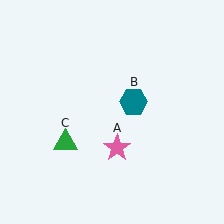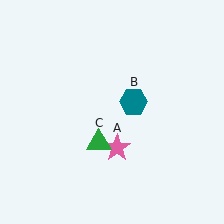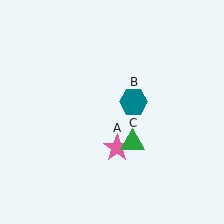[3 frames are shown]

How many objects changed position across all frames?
1 object changed position: green triangle (object C).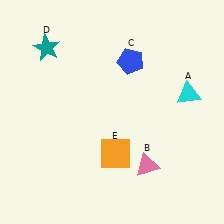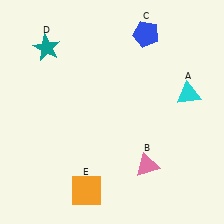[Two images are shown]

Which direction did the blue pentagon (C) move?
The blue pentagon (C) moved up.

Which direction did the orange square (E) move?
The orange square (E) moved down.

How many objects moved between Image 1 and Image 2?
2 objects moved between the two images.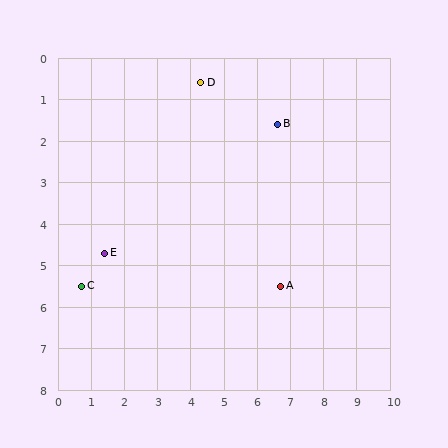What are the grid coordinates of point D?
Point D is at approximately (4.3, 0.6).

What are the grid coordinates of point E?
Point E is at approximately (1.4, 4.7).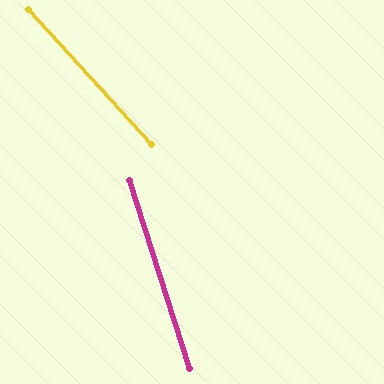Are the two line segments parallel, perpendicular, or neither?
Neither parallel nor perpendicular — they differ by about 25°.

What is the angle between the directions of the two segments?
Approximately 25 degrees.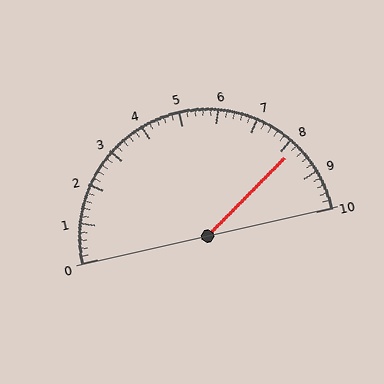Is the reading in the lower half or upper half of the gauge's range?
The reading is in the upper half of the range (0 to 10).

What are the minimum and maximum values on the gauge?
The gauge ranges from 0 to 10.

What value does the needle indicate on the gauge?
The needle indicates approximately 8.2.